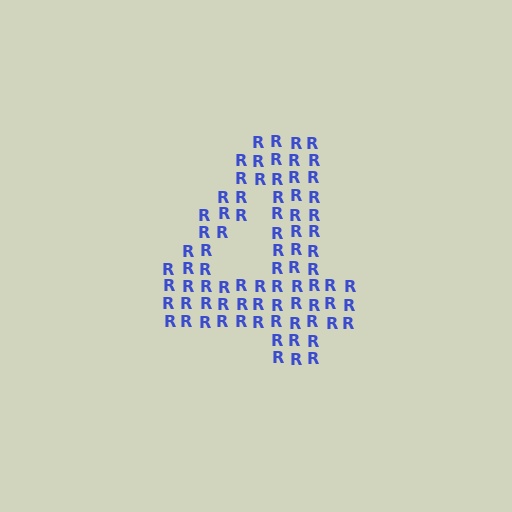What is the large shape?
The large shape is the digit 4.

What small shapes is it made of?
It is made of small letter R's.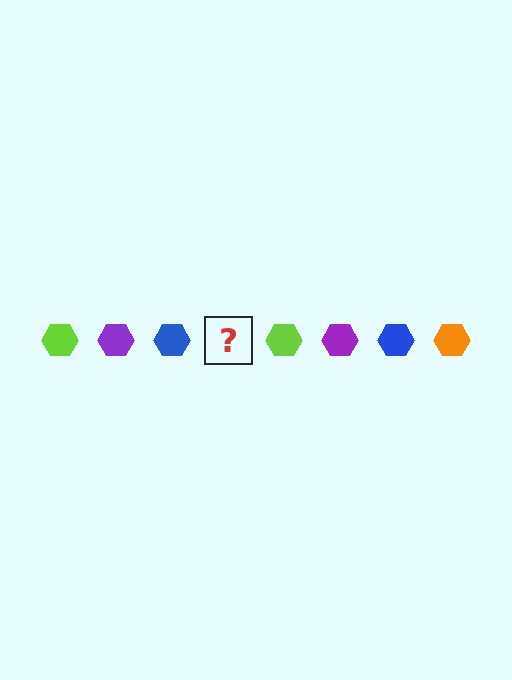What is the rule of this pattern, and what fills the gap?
The rule is that the pattern cycles through lime, purple, blue, orange hexagons. The gap should be filled with an orange hexagon.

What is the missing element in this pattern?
The missing element is an orange hexagon.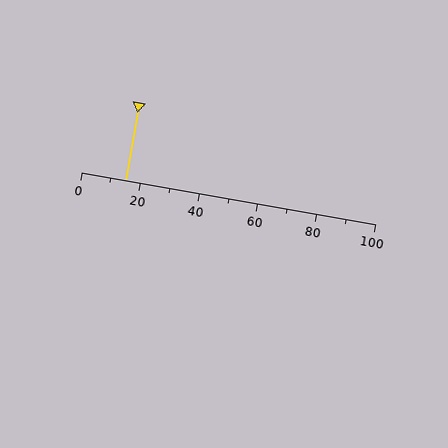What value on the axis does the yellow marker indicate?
The marker indicates approximately 15.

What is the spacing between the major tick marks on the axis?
The major ticks are spaced 20 apart.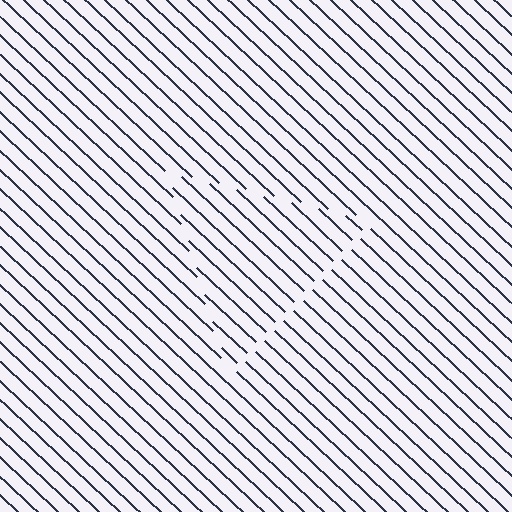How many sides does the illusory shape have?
3 sides — the line-ends trace a triangle.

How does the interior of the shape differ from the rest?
The interior of the shape contains the same grating, shifted by half a period — the contour is defined by the phase discontinuity where line-ends from the inner and outer gratings abut.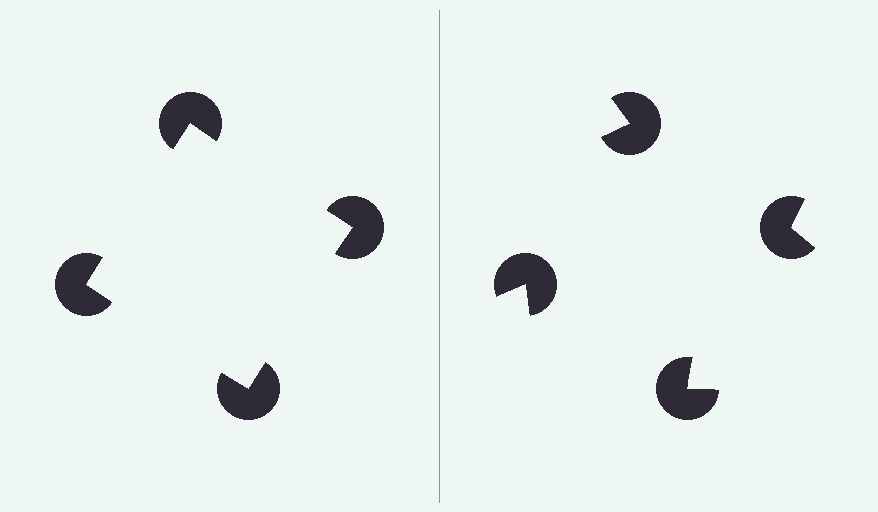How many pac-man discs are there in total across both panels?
8 — 4 on each side.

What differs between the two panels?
The pac-man discs are positioned identically on both sides; only the wedge orientations differ. On the left they align to a square; on the right they are misaligned.